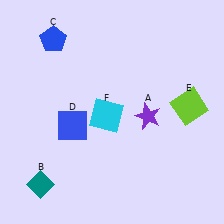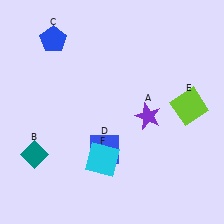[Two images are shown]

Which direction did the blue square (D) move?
The blue square (D) moved right.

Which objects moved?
The objects that moved are: the teal diamond (B), the blue square (D), the cyan square (F).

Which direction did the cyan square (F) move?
The cyan square (F) moved down.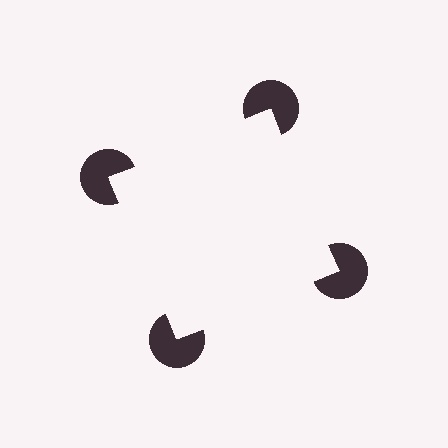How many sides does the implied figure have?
4 sides.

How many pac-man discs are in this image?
There are 4 — one at each vertex of the illusory square.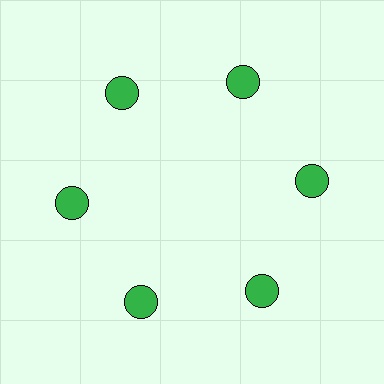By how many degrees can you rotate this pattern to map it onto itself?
The pattern maps onto itself every 60 degrees of rotation.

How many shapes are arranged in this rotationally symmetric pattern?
There are 6 shapes, arranged in 6 groups of 1.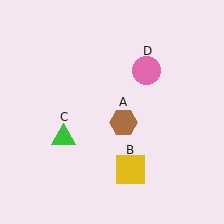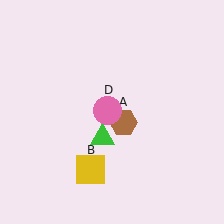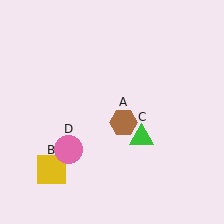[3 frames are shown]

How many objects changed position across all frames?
3 objects changed position: yellow square (object B), green triangle (object C), pink circle (object D).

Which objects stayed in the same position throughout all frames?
Brown hexagon (object A) remained stationary.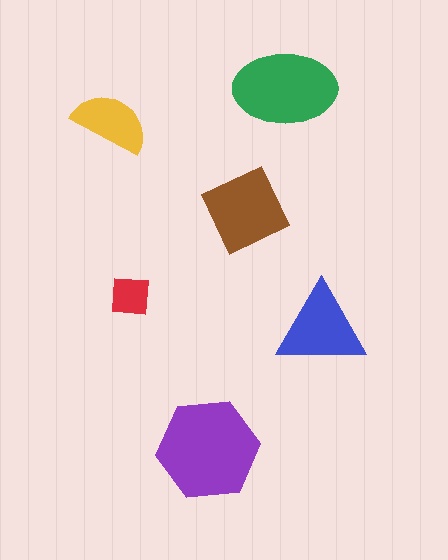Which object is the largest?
The purple hexagon.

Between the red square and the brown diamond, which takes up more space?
The brown diamond.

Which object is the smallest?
The red square.